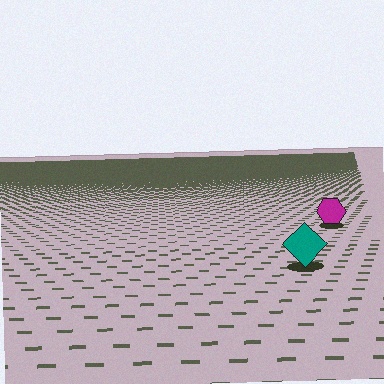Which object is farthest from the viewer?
The magenta hexagon is farthest from the viewer. It appears smaller and the ground texture around it is denser.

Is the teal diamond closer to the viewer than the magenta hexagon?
Yes. The teal diamond is closer — you can tell from the texture gradient: the ground texture is coarser near it.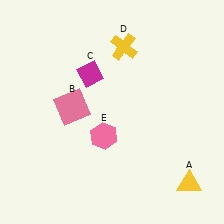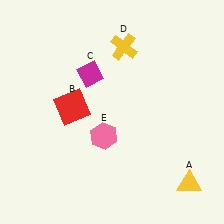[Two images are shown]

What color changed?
The square (B) changed from pink in Image 1 to red in Image 2.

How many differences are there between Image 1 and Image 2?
There is 1 difference between the two images.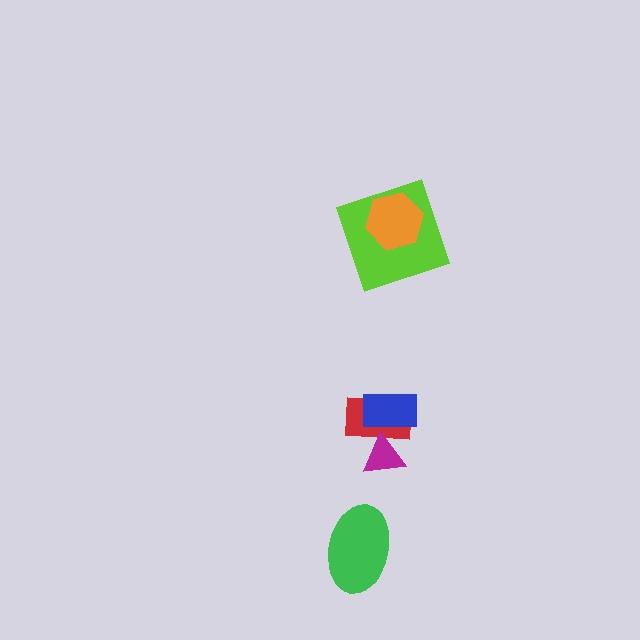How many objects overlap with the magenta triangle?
1 object overlaps with the magenta triangle.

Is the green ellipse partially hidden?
No, no other shape covers it.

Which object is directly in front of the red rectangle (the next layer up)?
The magenta triangle is directly in front of the red rectangle.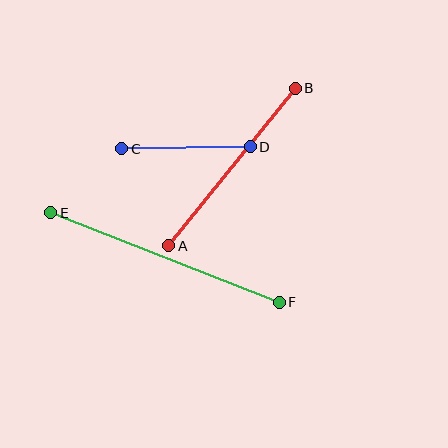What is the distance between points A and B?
The distance is approximately 202 pixels.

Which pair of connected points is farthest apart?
Points E and F are farthest apart.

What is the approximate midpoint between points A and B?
The midpoint is at approximately (232, 167) pixels.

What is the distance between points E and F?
The distance is approximately 246 pixels.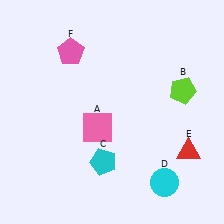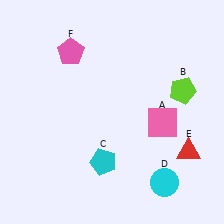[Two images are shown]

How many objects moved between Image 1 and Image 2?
1 object moved between the two images.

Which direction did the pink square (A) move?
The pink square (A) moved right.